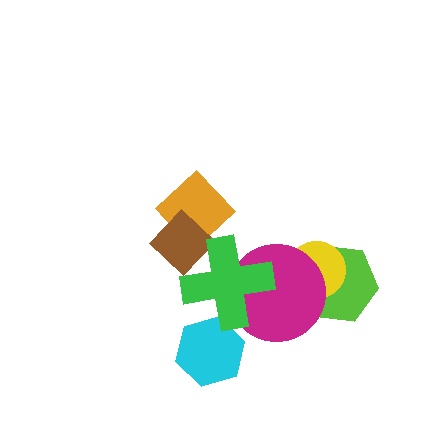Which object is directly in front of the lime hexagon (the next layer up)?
The yellow circle is directly in front of the lime hexagon.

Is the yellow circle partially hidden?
Yes, it is partially covered by another shape.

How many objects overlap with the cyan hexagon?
1 object overlaps with the cyan hexagon.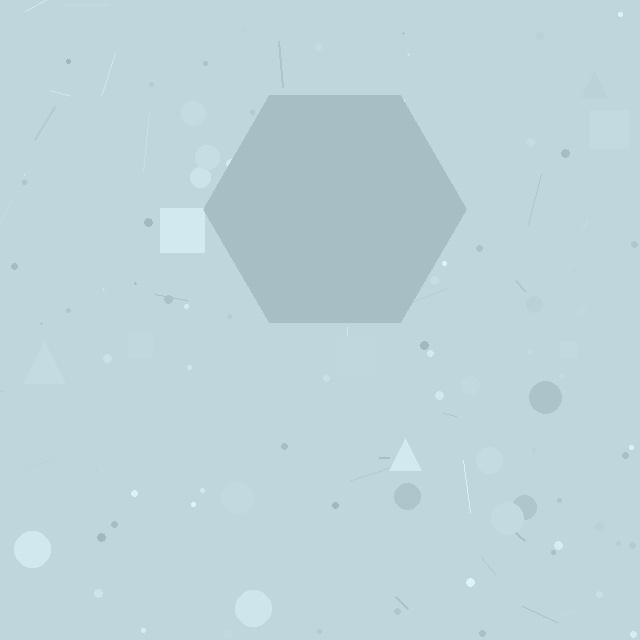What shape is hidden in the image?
A hexagon is hidden in the image.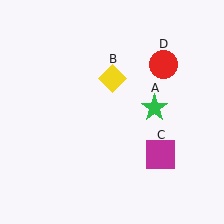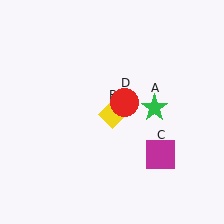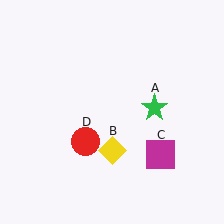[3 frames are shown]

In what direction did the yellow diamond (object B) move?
The yellow diamond (object B) moved down.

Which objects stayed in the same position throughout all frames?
Green star (object A) and magenta square (object C) remained stationary.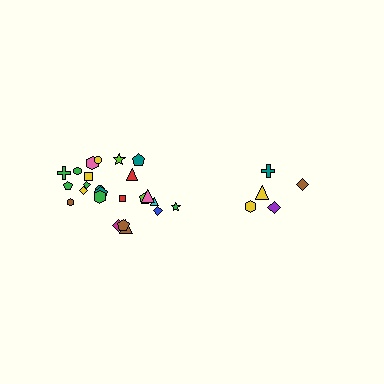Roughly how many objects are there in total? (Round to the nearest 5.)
Roughly 30 objects in total.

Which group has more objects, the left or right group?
The left group.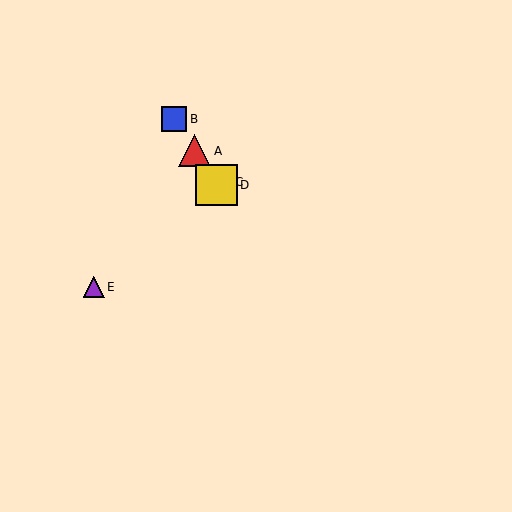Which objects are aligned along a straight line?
Objects A, B, C, D are aligned along a straight line.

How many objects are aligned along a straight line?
4 objects (A, B, C, D) are aligned along a straight line.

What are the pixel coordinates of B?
Object B is at (174, 119).